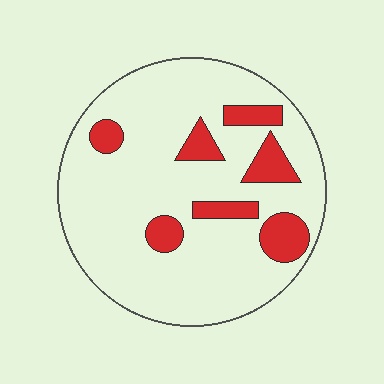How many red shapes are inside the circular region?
7.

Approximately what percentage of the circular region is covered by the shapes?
Approximately 15%.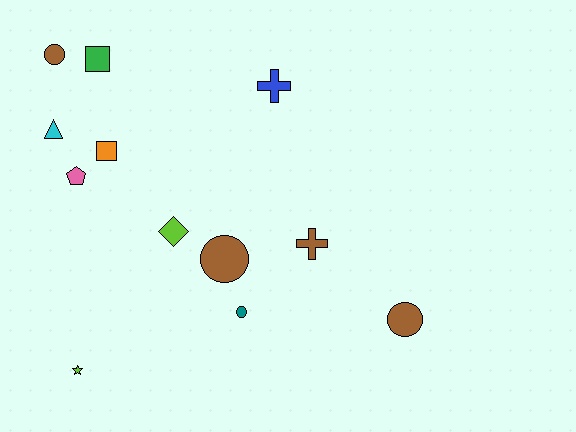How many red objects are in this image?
There are no red objects.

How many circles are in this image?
There are 4 circles.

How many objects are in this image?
There are 12 objects.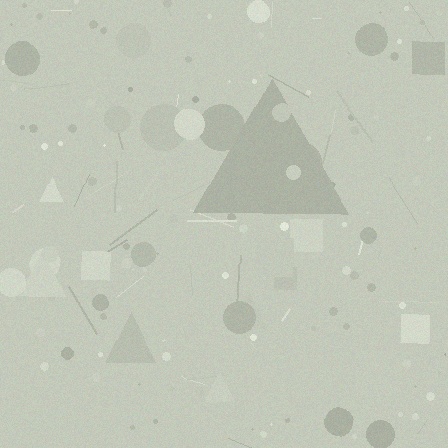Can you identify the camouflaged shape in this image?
The camouflaged shape is a triangle.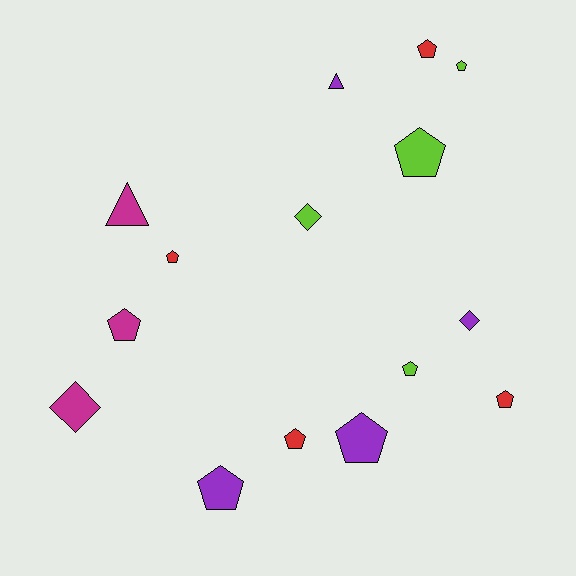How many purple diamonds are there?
There is 1 purple diamond.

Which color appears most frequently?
Red, with 4 objects.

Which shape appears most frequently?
Pentagon, with 10 objects.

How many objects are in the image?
There are 15 objects.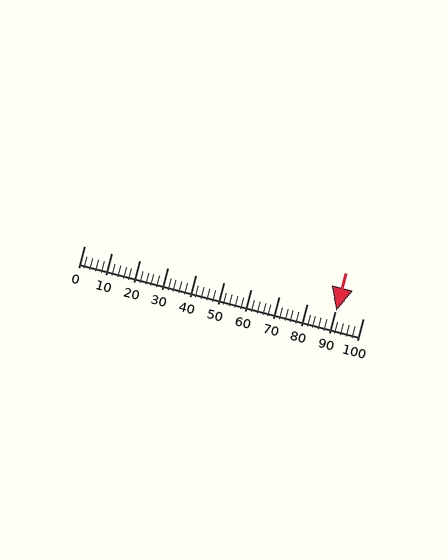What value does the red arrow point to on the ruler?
The red arrow points to approximately 91.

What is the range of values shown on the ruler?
The ruler shows values from 0 to 100.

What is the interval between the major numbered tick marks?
The major tick marks are spaced 10 units apart.